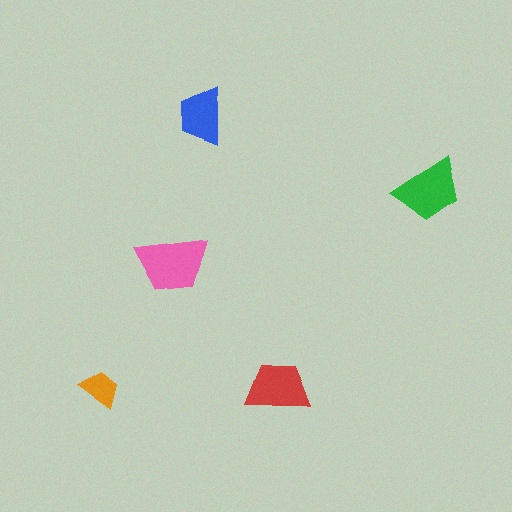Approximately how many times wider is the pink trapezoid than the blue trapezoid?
About 1.5 times wider.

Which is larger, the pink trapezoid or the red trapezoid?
The pink one.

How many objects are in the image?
There are 5 objects in the image.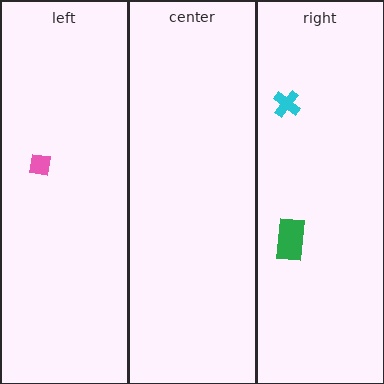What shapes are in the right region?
The cyan cross, the green rectangle.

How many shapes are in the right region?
2.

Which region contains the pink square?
The left region.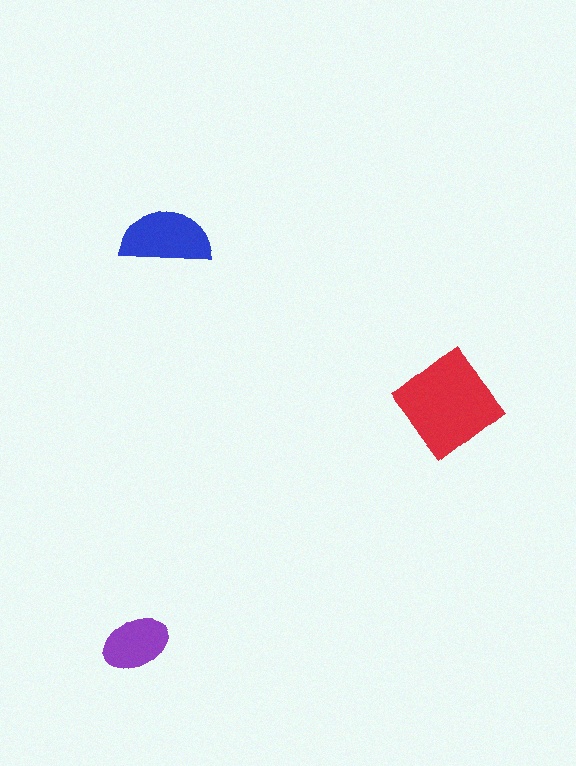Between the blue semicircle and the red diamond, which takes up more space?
The red diamond.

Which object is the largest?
The red diamond.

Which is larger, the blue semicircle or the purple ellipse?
The blue semicircle.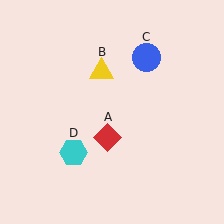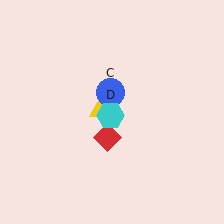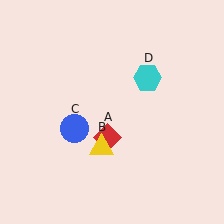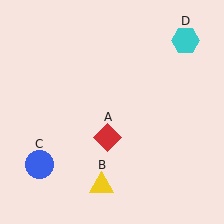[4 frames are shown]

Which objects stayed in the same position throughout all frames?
Red diamond (object A) remained stationary.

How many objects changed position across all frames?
3 objects changed position: yellow triangle (object B), blue circle (object C), cyan hexagon (object D).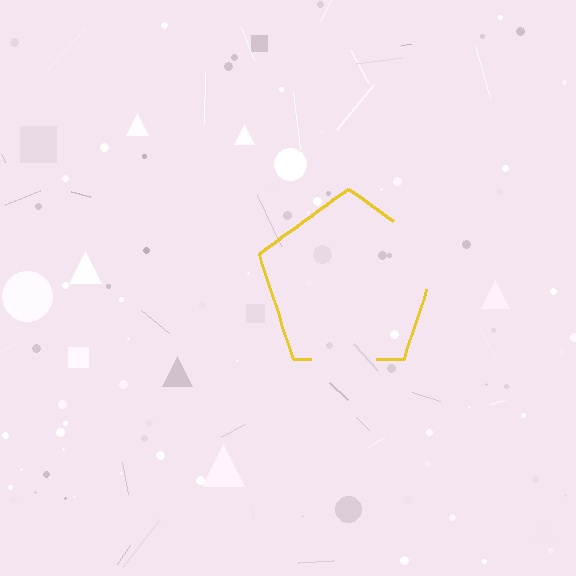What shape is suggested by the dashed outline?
The dashed outline suggests a pentagon.